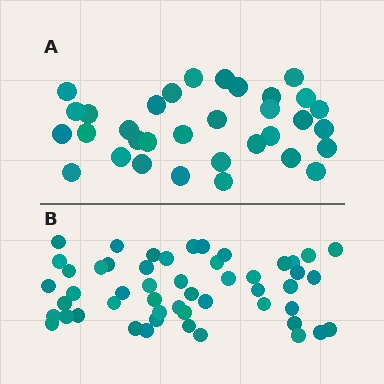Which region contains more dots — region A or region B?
Region B (the bottom region) has more dots.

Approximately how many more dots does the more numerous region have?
Region B has approximately 20 more dots than region A.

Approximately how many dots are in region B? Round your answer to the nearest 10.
About 50 dots. (The exact count is 51, which rounds to 50.)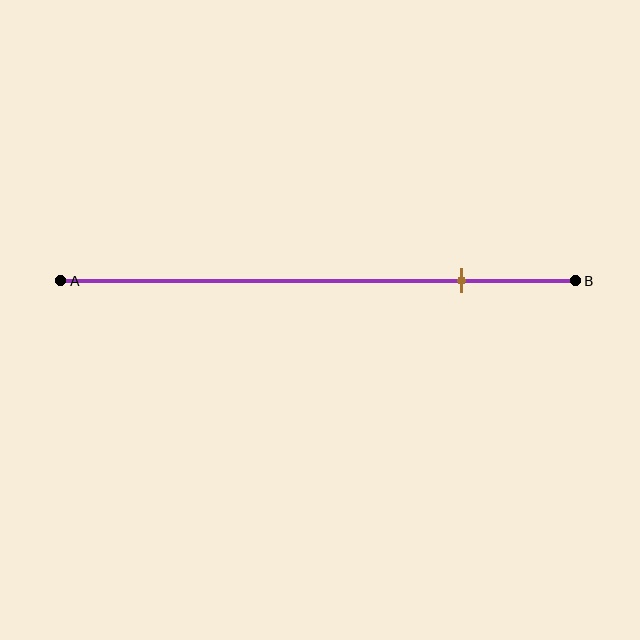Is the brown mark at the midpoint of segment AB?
No, the mark is at about 80% from A, not at the 50% midpoint.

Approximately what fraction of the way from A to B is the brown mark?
The brown mark is approximately 80% of the way from A to B.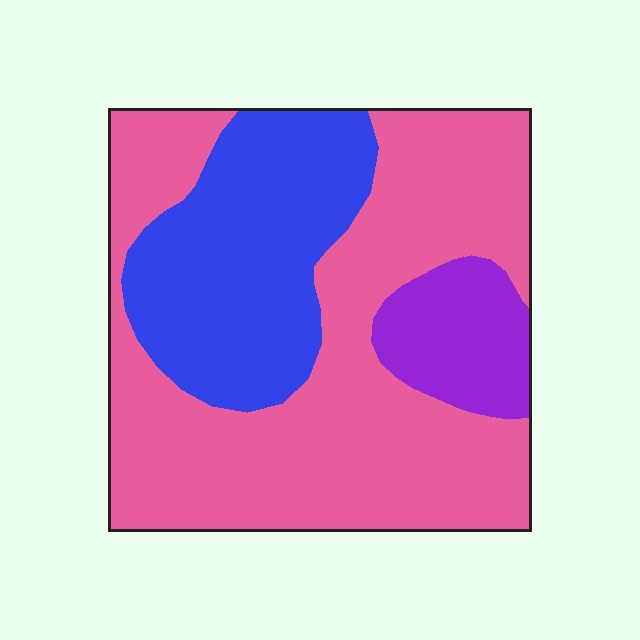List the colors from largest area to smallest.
From largest to smallest: pink, blue, purple.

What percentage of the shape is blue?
Blue takes up about one quarter (1/4) of the shape.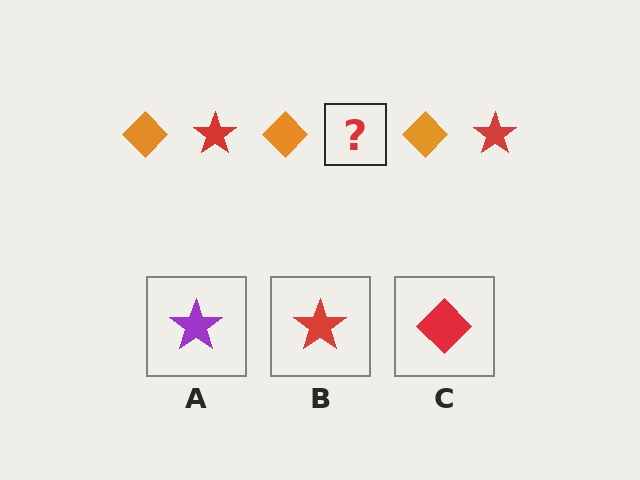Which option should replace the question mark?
Option B.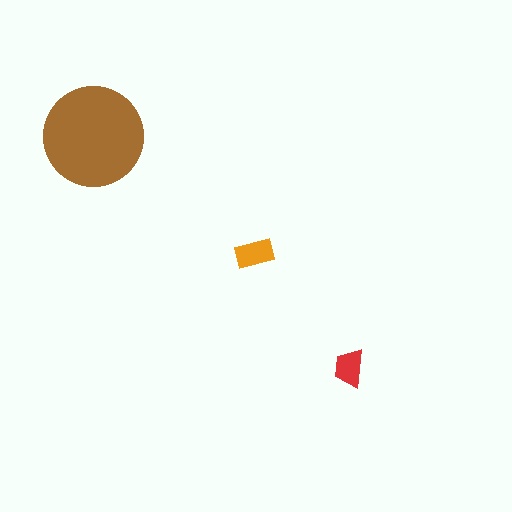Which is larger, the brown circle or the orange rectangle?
The brown circle.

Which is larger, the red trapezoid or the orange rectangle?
The orange rectangle.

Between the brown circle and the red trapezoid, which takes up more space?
The brown circle.